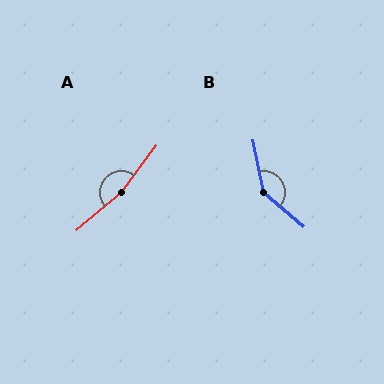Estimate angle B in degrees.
Approximately 142 degrees.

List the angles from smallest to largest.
B (142°), A (167°).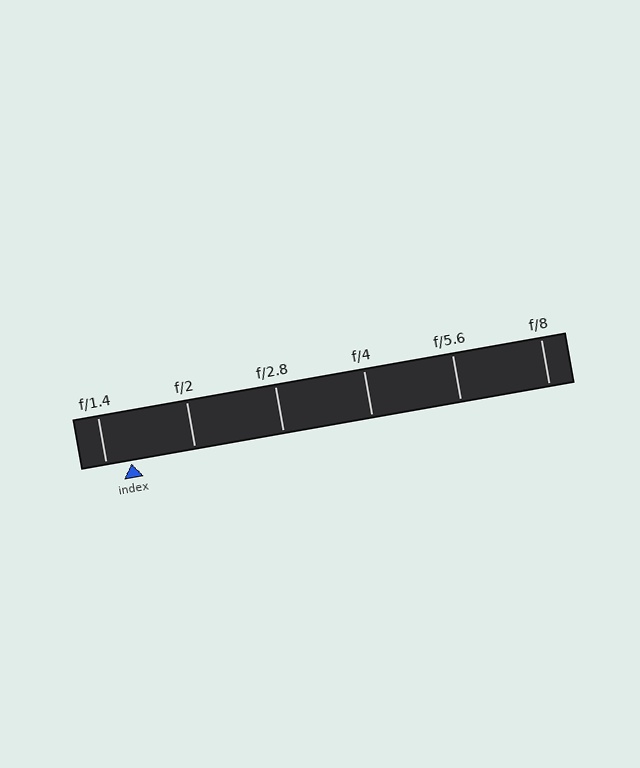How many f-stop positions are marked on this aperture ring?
There are 6 f-stop positions marked.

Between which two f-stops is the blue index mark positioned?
The index mark is between f/1.4 and f/2.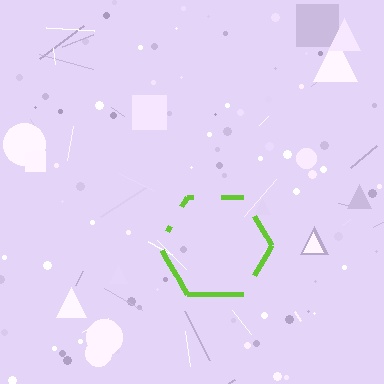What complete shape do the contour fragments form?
The contour fragments form a hexagon.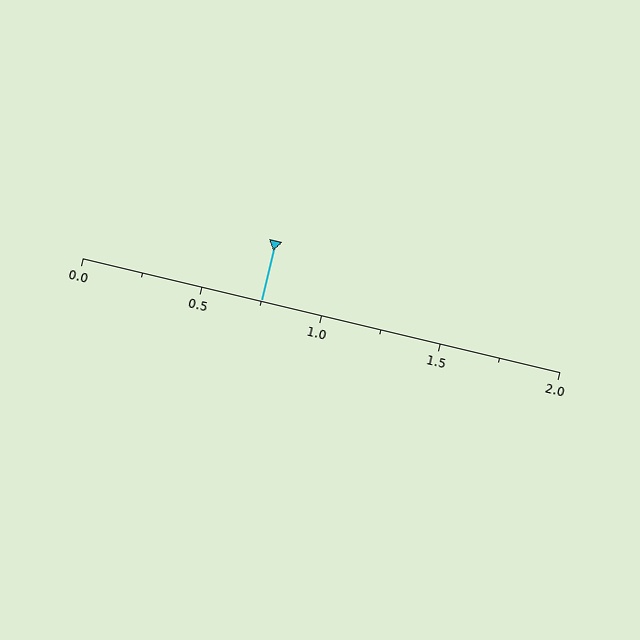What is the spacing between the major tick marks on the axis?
The major ticks are spaced 0.5 apart.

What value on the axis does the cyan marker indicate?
The marker indicates approximately 0.75.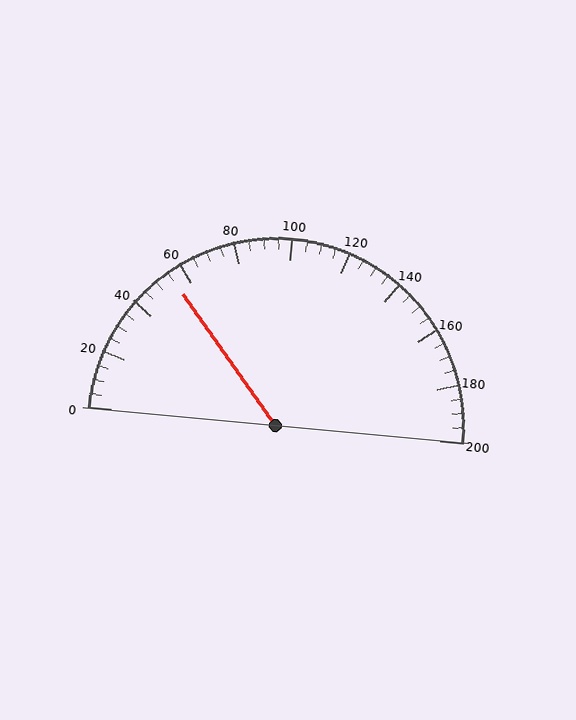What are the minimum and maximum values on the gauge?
The gauge ranges from 0 to 200.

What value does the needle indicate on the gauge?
The needle indicates approximately 55.